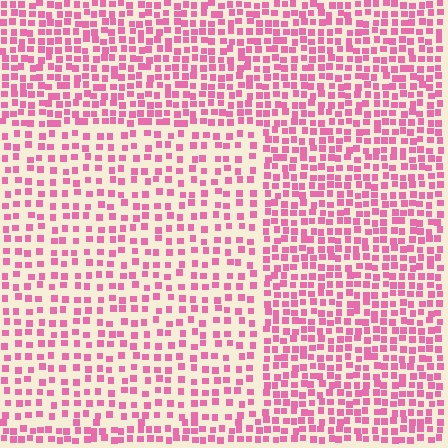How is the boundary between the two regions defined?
The boundary is defined by a change in element density (approximately 1.7x ratio). All elements are the same color, size, and shape.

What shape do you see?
I see a rectangle.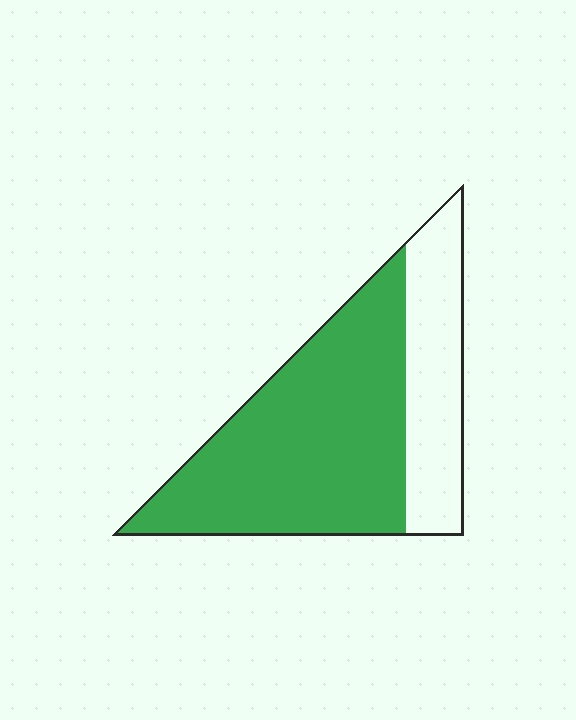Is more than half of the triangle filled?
Yes.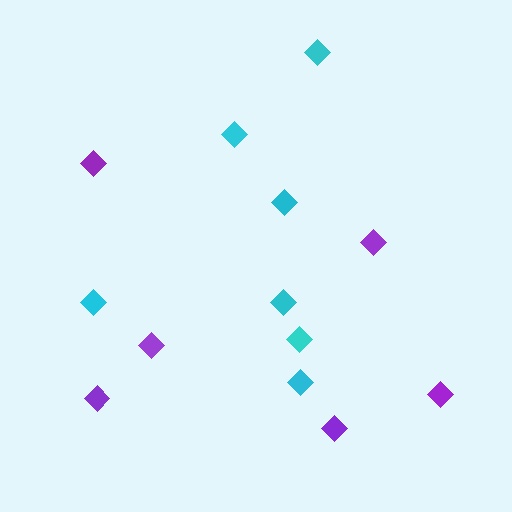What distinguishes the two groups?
There are 2 groups: one group of purple diamonds (6) and one group of cyan diamonds (7).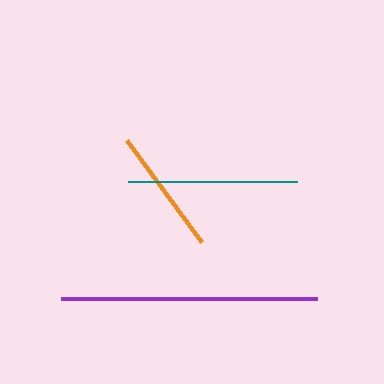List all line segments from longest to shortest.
From longest to shortest: purple, teal, orange.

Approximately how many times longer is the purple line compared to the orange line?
The purple line is approximately 2.0 times the length of the orange line.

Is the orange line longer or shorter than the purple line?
The purple line is longer than the orange line.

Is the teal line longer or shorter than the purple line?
The purple line is longer than the teal line.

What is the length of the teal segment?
The teal segment is approximately 169 pixels long.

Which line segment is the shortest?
The orange line is the shortest at approximately 127 pixels.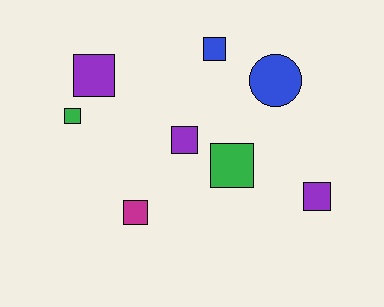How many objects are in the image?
There are 8 objects.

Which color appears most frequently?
Purple, with 3 objects.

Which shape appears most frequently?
Square, with 7 objects.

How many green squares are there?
There are 2 green squares.